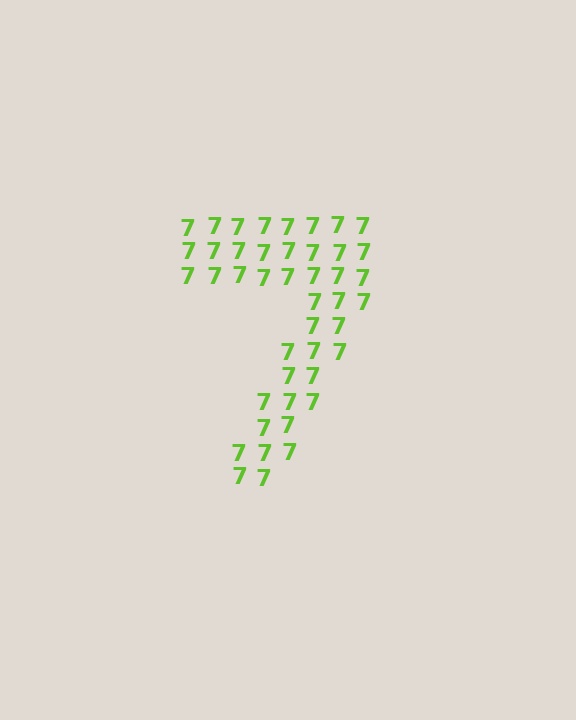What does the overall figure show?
The overall figure shows the digit 7.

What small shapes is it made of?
It is made of small digit 7's.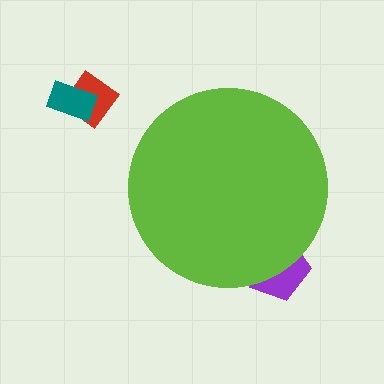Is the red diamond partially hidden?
No, the red diamond is fully visible.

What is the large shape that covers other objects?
A lime circle.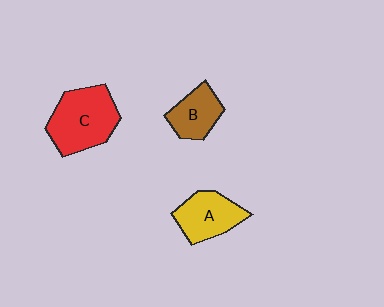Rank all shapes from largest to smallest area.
From largest to smallest: C (red), A (yellow), B (brown).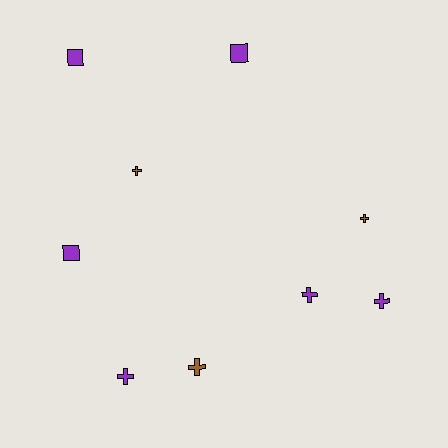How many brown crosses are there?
There are 3 brown crosses.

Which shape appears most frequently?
Cross, with 6 objects.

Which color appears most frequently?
Purple, with 6 objects.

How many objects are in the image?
There are 9 objects.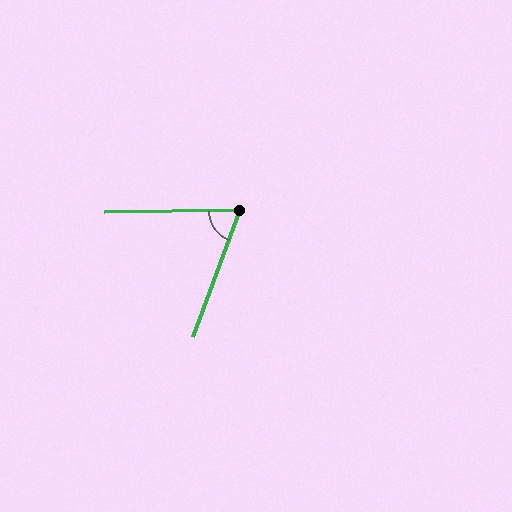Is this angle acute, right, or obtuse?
It is acute.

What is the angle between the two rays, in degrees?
Approximately 68 degrees.